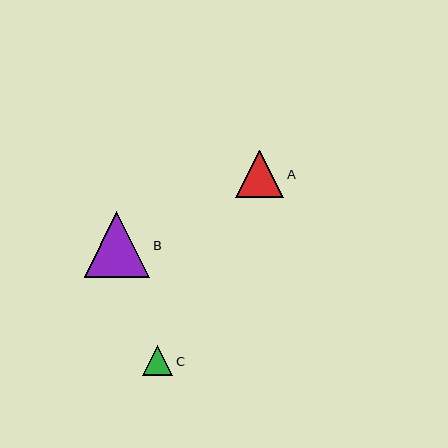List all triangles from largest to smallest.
From largest to smallest: B, A, C.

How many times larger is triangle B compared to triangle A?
Triangle B is approximately 1.4 times the size of triangle A.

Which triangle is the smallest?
Triangle C is the smallest with a size of approximately 30 pixels.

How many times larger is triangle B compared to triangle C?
Triangle B is approximately 2.2 times the size of triangle C.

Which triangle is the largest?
Triangle B is the largest with a size of approximately 66 pixels.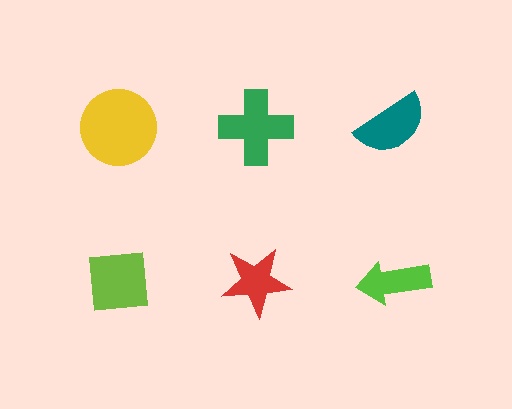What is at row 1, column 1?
A yellow circle.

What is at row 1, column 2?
A green cross.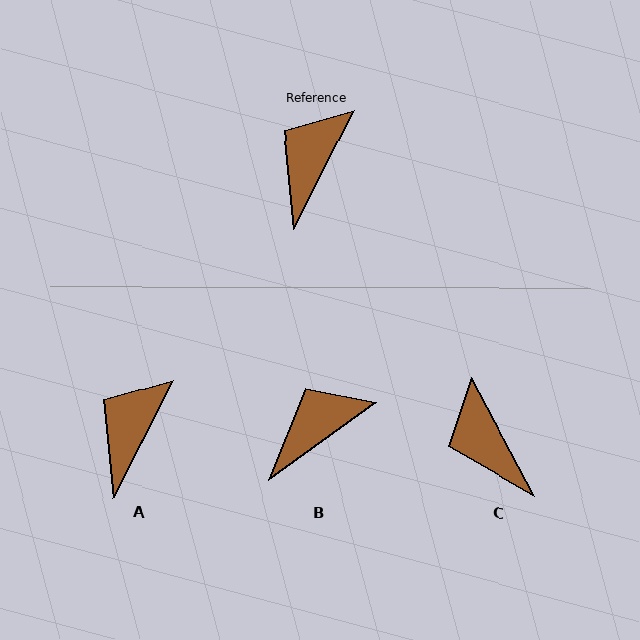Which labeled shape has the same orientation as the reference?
A.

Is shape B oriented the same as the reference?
No, it is off by about 27 degrees.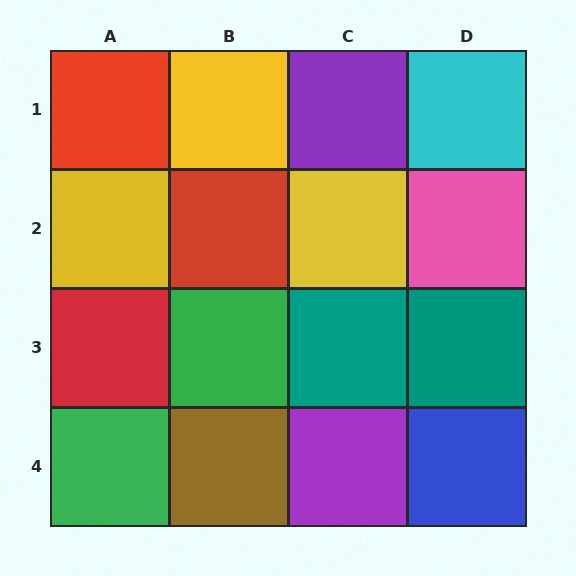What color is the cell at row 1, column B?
Yellow.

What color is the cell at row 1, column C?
Purple.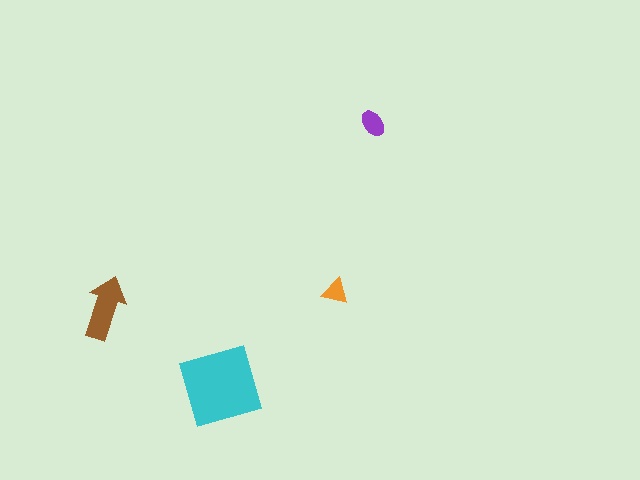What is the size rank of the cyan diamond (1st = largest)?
1st.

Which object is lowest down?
The cyan diamond is bottommost.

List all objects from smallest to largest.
The orange triangle, the purple ellipse, the brown arrow, the cyan diamond.